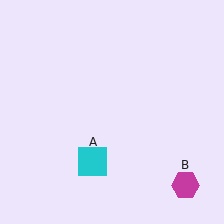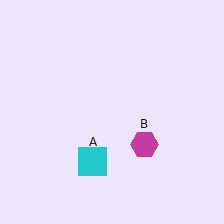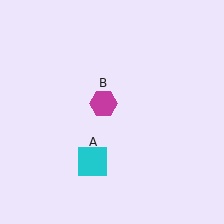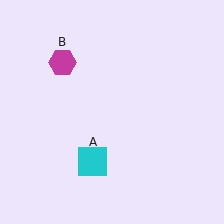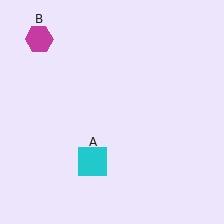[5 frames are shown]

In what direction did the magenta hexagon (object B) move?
The magenta hexagon (object B) moved up and to the left.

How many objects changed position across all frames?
1 object changed position: magenta hexagon (object B).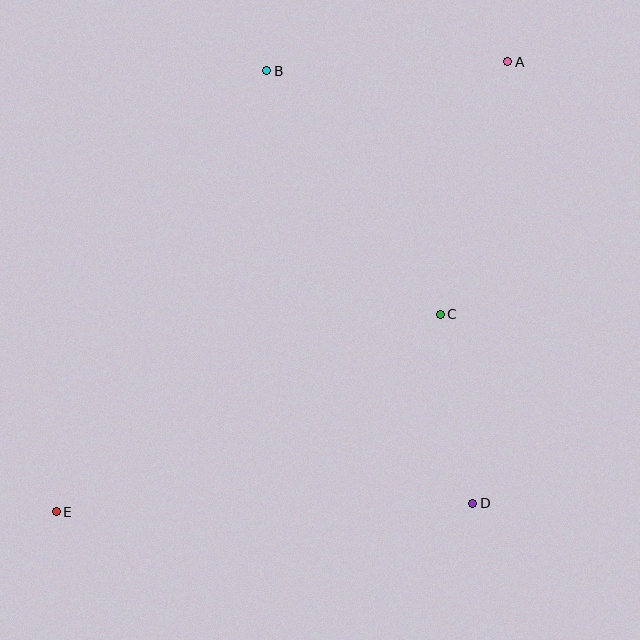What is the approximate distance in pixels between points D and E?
The distance between D and E is approximately 417 pixels.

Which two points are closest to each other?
Points C and D are closest to each other.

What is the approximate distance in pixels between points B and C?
The distance between B and C is approximately 299 pixels.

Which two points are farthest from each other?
Points A and E are farthest from each other.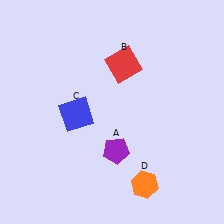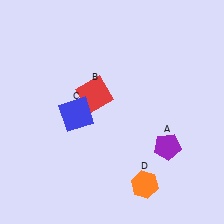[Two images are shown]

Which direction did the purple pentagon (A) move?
The purple pentagon (A) moved right.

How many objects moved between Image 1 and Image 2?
2 objects moved between the two images.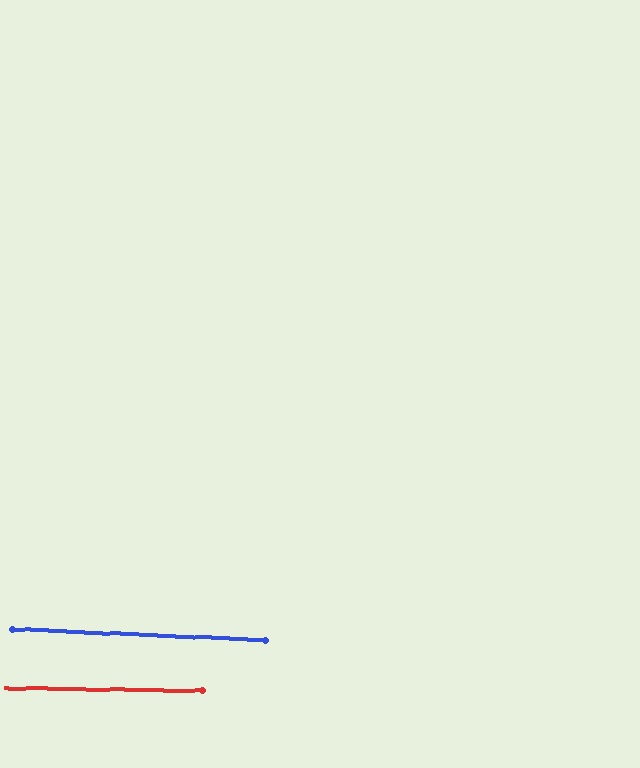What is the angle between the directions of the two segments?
Approximately 2 degrees.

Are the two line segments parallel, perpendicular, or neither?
Parallel — their directions differ by only 1.8°.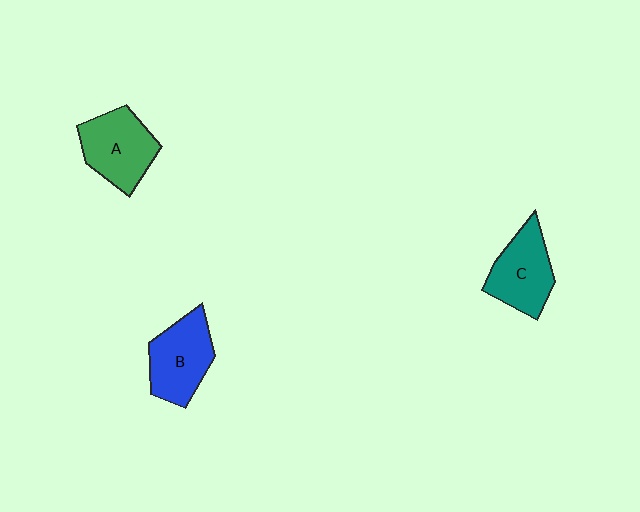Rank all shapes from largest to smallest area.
From largest to smallest: A (green), B (blue), C (teal).